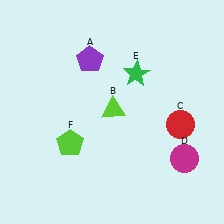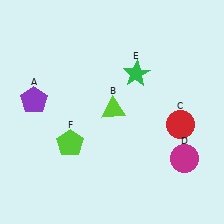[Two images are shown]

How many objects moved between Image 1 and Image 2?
1 object moved between the two images.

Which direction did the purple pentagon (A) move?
The purple pentagon (A) moved left.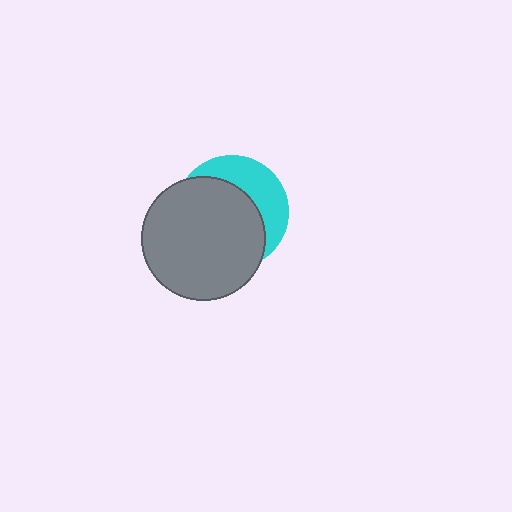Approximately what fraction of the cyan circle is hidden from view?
Roughly 65% of the cyan circle is hidden behind the gray circle.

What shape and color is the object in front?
The object in front is a gray circle.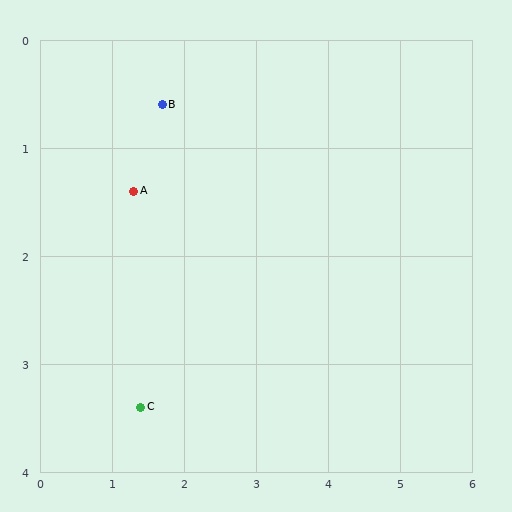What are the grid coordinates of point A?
Point A is at approximately (1.3, 1.4).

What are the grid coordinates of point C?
Point C is at approximately (1.4, 3.4).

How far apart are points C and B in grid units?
Points C and B are about 2.8 grid units apart.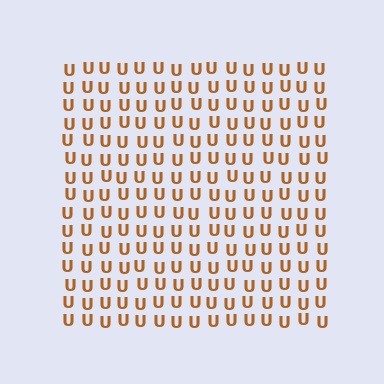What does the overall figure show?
The overall figure shows a square.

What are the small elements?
The small elements are letter U's.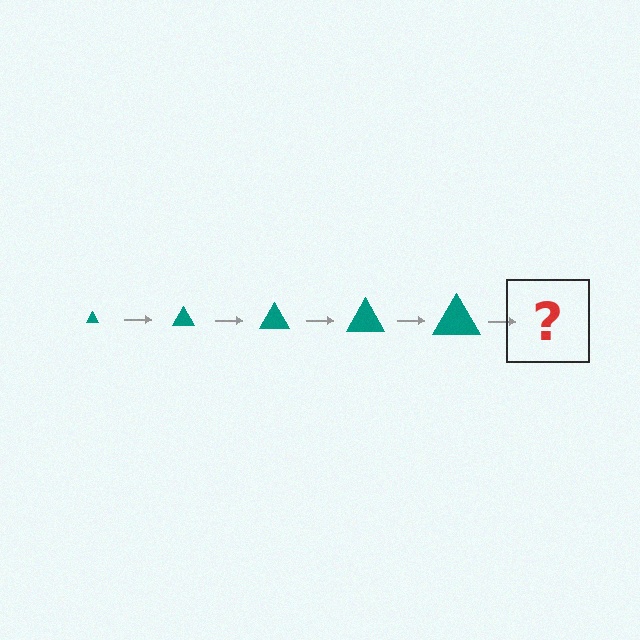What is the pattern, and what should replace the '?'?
The pattern is that the triangle gets progressively larger each step. The '?' should be a teal triangle, larger than the previous one.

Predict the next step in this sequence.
The next step is a teal triangle, larger than the previous one.